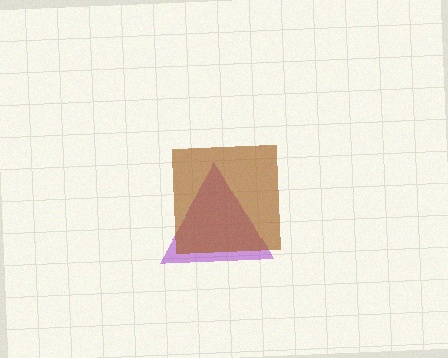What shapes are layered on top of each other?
The layered shapes are: a purple triangle, a brown square.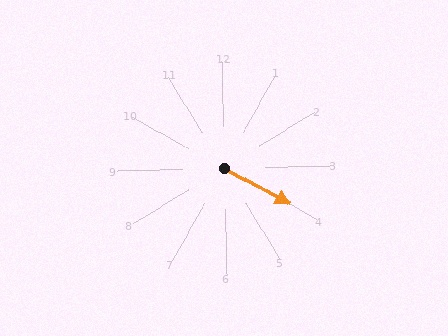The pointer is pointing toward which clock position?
Roughly 4 o'clock.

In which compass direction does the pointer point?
Southeast.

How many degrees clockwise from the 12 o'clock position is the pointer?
Approximately 120 degrees.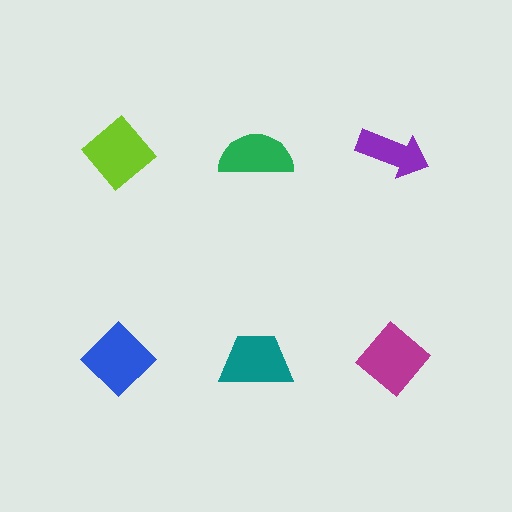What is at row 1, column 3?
A purple arrow.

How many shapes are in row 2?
3 shapes.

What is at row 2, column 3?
A magenta diamond.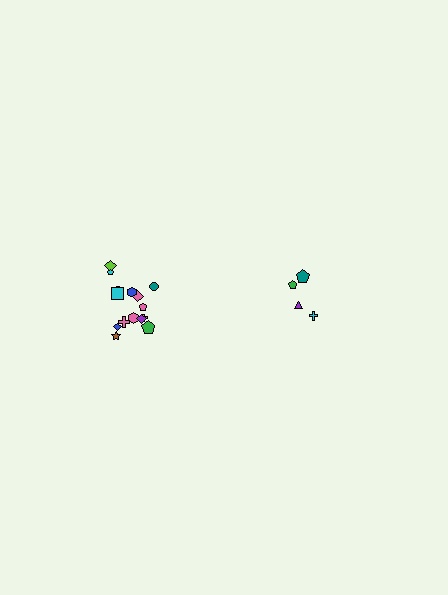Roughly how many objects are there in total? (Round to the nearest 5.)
Roughly 20 objects in total.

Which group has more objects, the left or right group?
The left group.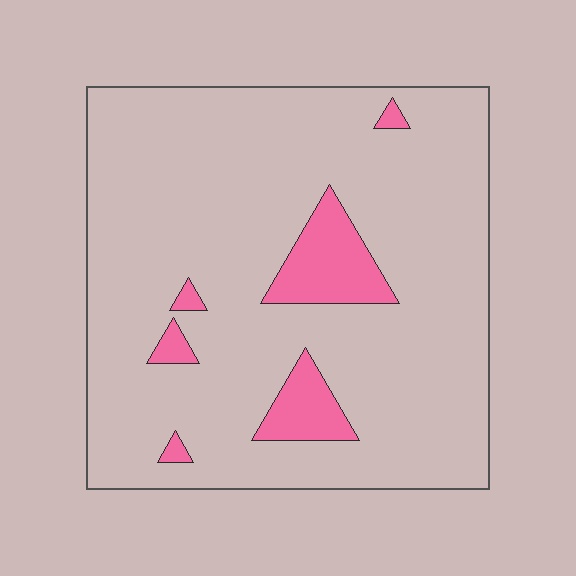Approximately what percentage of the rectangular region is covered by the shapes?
Approximately 10%.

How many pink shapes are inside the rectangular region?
6.